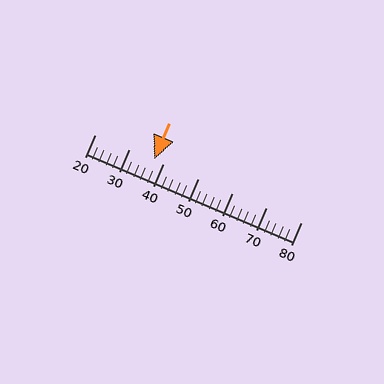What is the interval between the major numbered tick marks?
The major tick marks are spaced 10 units apart.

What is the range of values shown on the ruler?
The ruler shows values from 20 to 80.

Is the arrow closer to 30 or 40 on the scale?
The arrow is closer to 40.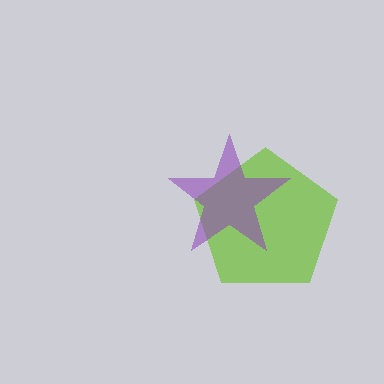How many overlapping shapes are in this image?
There are 2 overlapping shapes in the image.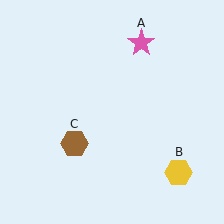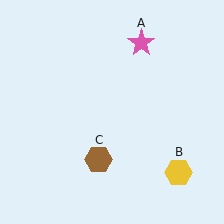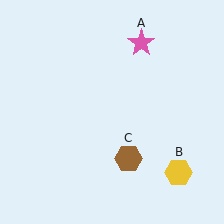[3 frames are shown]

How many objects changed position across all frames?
1 object changed position: brown hexagon (object C).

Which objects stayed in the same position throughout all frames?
Pink star (object A) and yellow hexagon (object B) remained stationary.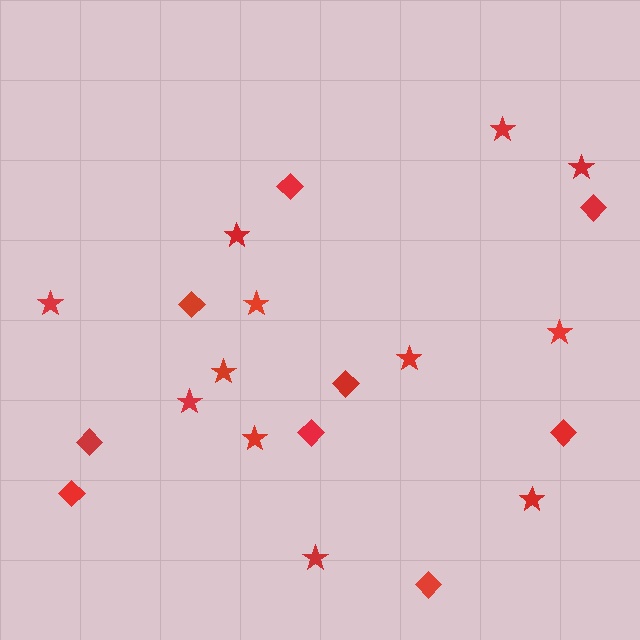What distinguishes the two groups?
There are 2 groups: one group of stars (12) and one group of diamonds (9).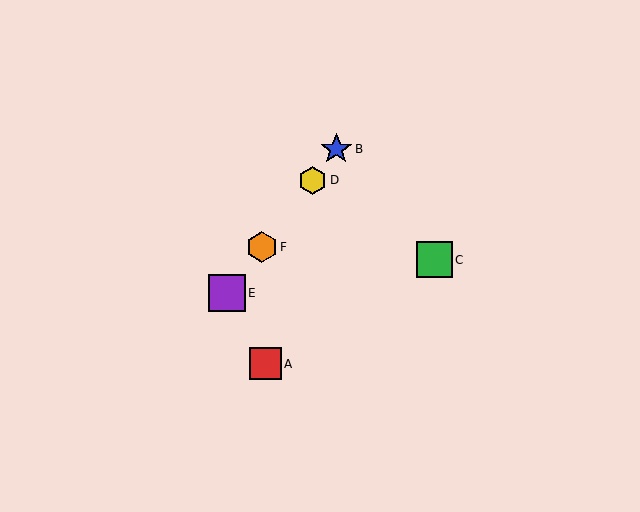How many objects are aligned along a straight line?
4 objects (B, D, E, F) are aligned along a straight line.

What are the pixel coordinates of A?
Object A is at (265, 364).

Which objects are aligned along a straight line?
Objects B, D, E, F are aligned along a straight line.